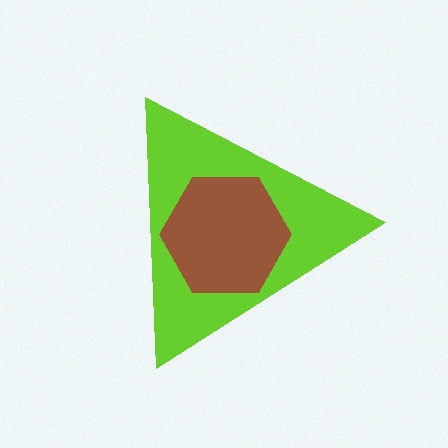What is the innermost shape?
The brown hexagon.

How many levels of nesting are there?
2.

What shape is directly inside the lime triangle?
The brown hexagon.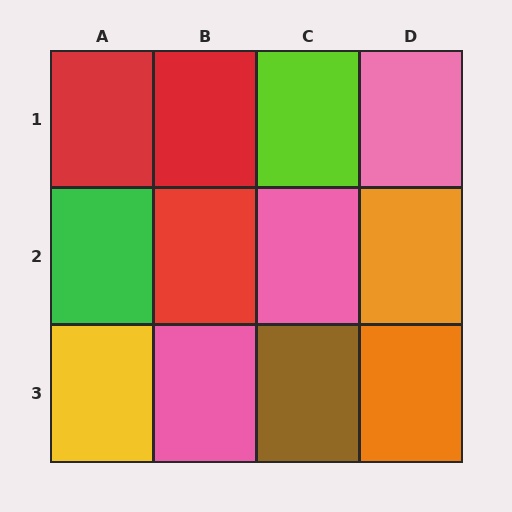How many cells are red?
3 cells are red.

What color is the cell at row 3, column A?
Yellow.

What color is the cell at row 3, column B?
Pink.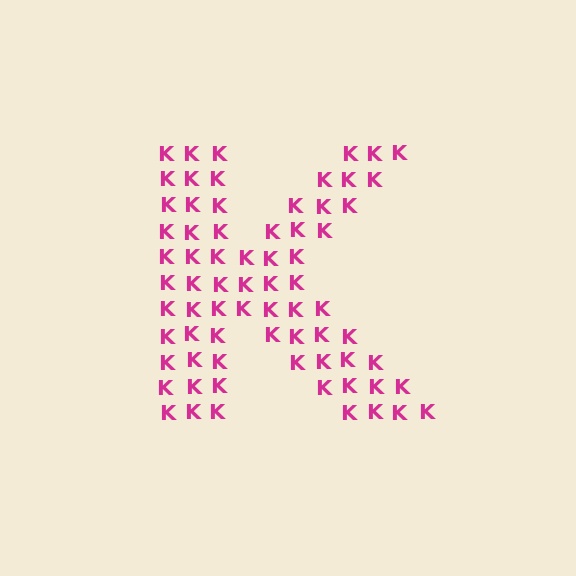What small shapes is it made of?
It is made of small letter K's.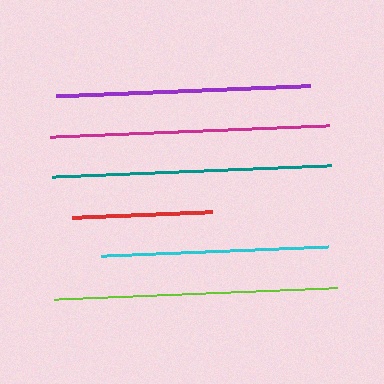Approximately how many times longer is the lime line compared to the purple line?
The lime line is approximately 1.1 times the length of the purple line.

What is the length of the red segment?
The red segment is approximately 140 pixels long.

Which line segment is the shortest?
The red line is the shortest at approximately 140 pixels.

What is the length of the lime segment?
The lime segment is approximately 283 pixels long.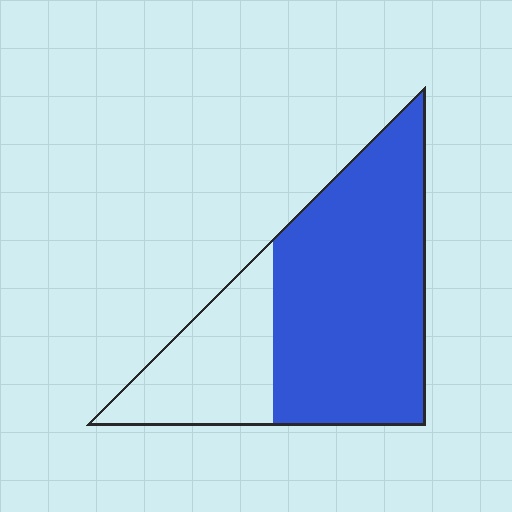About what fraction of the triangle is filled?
About two thirds (2/3).